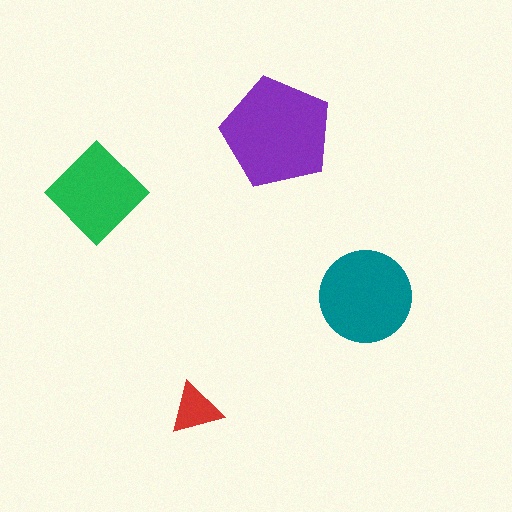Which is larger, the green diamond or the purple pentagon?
The purple pentagon.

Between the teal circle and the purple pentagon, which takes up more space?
The purple pentagon.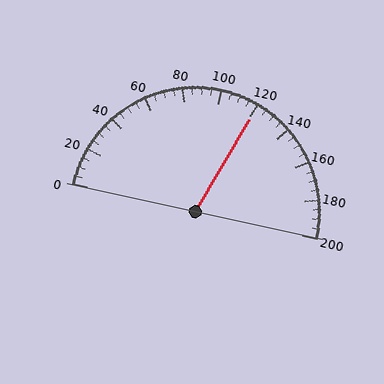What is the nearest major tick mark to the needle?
The nearest major tick mark is 120.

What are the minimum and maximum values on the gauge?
The gauge ranges from 0 to 200.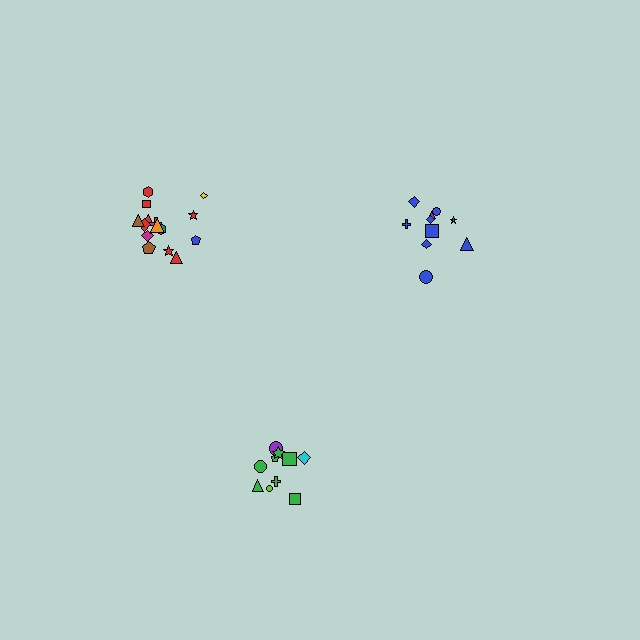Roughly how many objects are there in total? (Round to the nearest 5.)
Roughly 35 objects in total.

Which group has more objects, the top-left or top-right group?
The top-left group.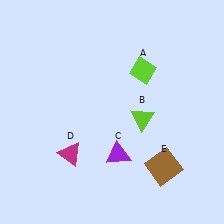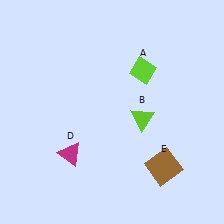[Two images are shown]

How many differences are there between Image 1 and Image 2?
There is 1 difference between the two images.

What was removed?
The purple triangle (C) was removed in Image 2.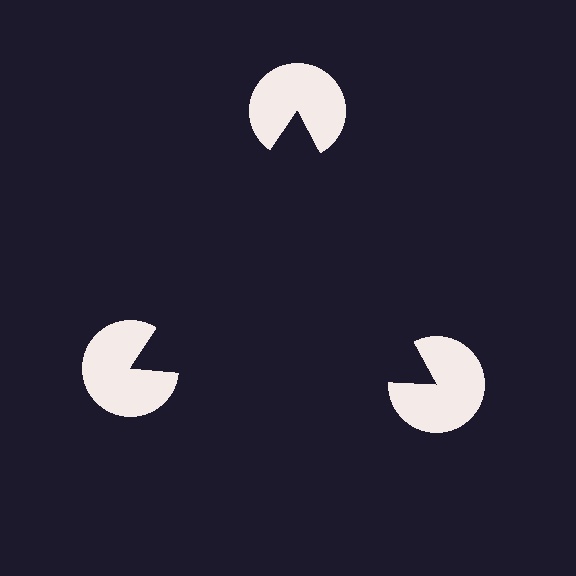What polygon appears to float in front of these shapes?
An illusory triangle — its edges are inferred from the aligned wedge cuts in the pac-man discs, not physically drawn.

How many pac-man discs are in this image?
There are 3 — one at each vertex of the illusory triangle.